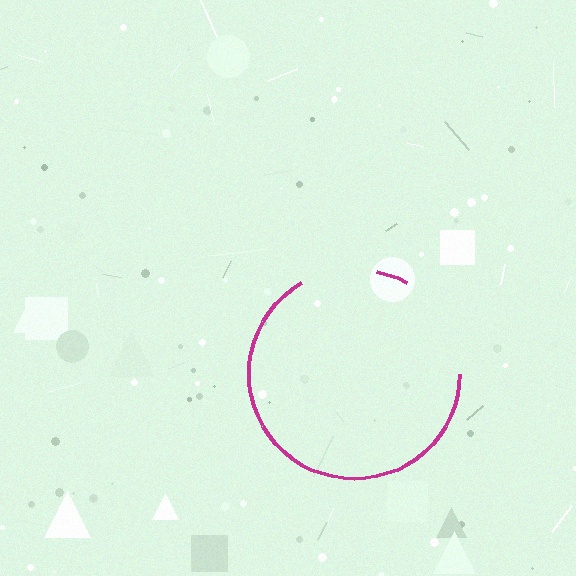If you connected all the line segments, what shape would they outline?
They would outline a circle.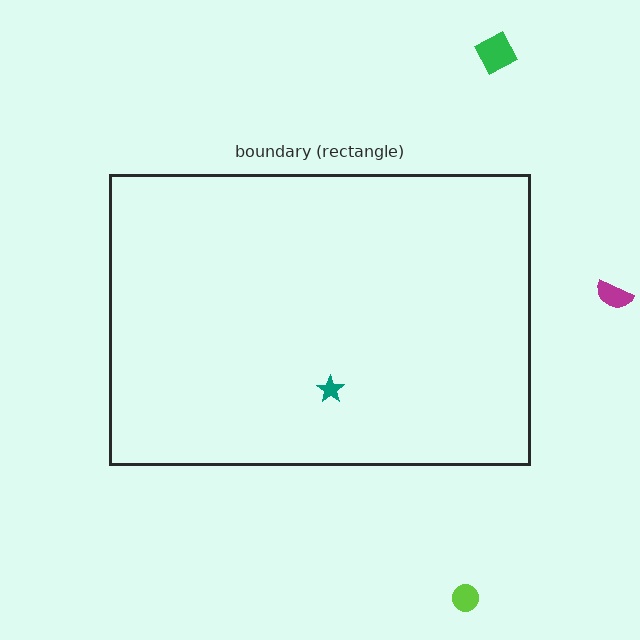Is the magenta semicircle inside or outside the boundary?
Outside.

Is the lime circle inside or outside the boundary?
Outside.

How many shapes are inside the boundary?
1 inside, 3 outside.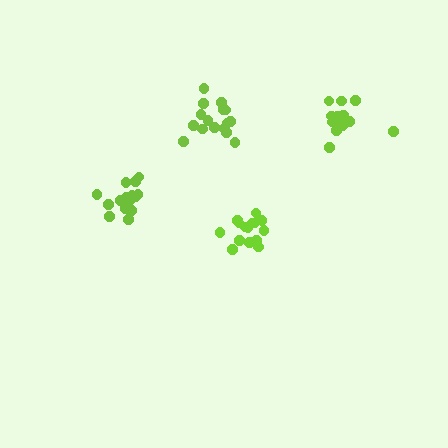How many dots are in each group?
Group 1: 16 dots, Group 2: 18 dots, Group 3: 15 dots, Group 4: 16 dots (65 total).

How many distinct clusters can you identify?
There are 4 distinct clusters.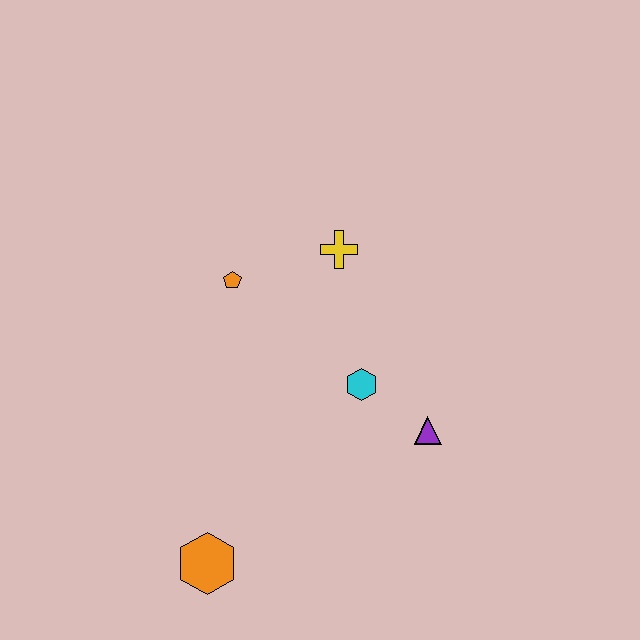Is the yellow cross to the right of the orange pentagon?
Yes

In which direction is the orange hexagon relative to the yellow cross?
The orange hexagon is below the yellow cross.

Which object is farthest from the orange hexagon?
The yellow cross is farthest from the orange hexagon.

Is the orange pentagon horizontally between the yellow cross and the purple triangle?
No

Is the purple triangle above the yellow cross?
No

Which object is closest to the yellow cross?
The orange pentagon is closest to the yellow cross.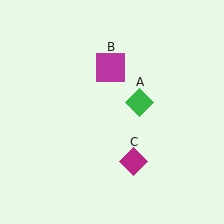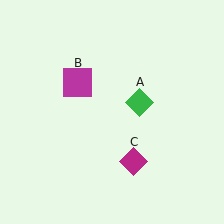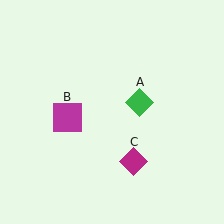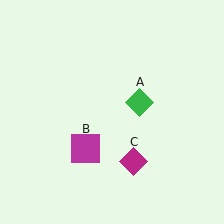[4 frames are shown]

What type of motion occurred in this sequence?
The magenta square (object B) rotated counterclockwise around the center of the scene.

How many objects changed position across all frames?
1 object changed position: magenta square (object B).